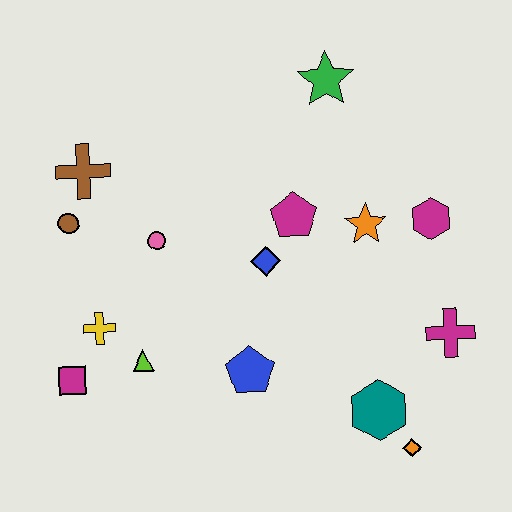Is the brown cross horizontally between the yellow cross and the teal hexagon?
No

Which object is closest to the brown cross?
The brown circle is closest to the brown cross.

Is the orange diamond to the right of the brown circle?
Yes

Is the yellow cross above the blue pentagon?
Yes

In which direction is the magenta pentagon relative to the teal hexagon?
The magenta pentagon is above the teal hexagon.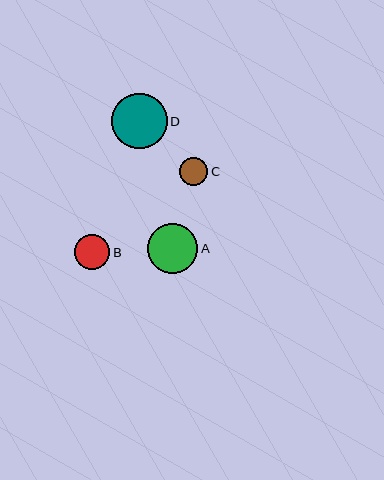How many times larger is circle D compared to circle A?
Circle D is approximately 1.1 times the size of circle A.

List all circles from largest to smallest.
From largest to smallest: D, A, B, C.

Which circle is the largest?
Circle D is the largest with a size of approximately 56 pixels.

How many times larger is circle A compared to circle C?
Circle A is approximately 1.8 times the size of circle C.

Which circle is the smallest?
Circle C is the smallest with a size of approximately 28 pixels.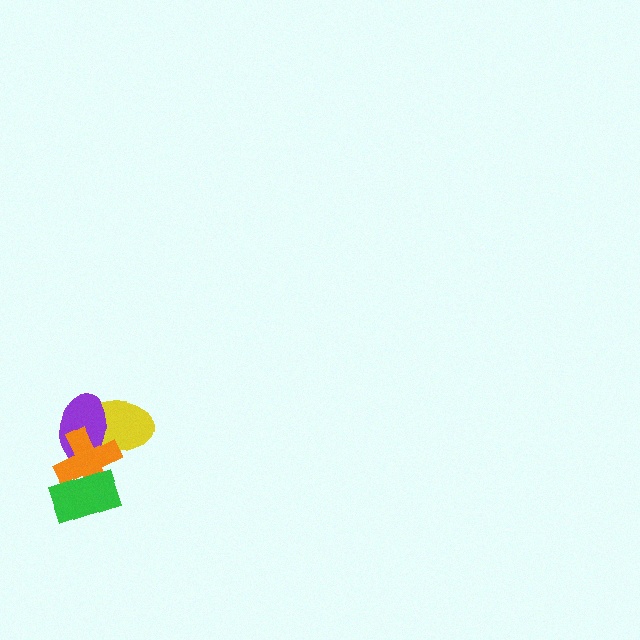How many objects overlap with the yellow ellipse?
2 objects overlap with the yellow ellipse.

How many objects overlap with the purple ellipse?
2 objects overlap with the purple ellipse.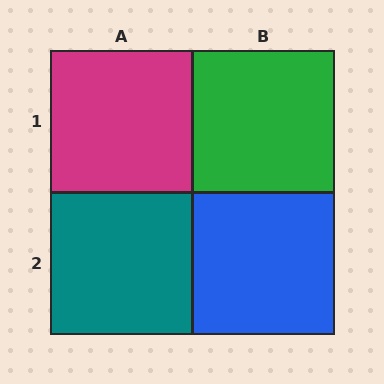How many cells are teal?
1 cell is teal.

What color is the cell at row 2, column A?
Teal.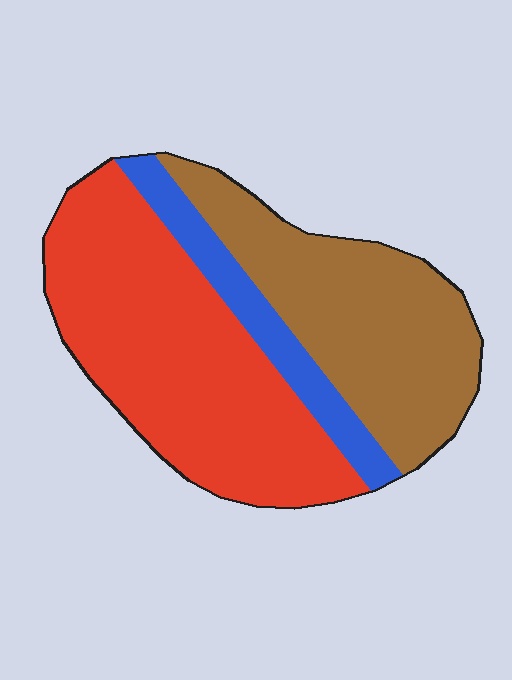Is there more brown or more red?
Red.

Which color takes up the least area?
Blue, at roughly 15%.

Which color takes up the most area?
Red, at roughly 50%.